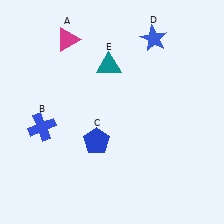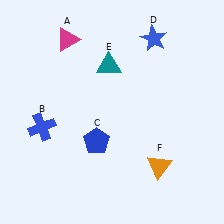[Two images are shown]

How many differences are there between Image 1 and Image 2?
There is 1 difference between the two images.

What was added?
An orange triangle (F) was added in Image 2.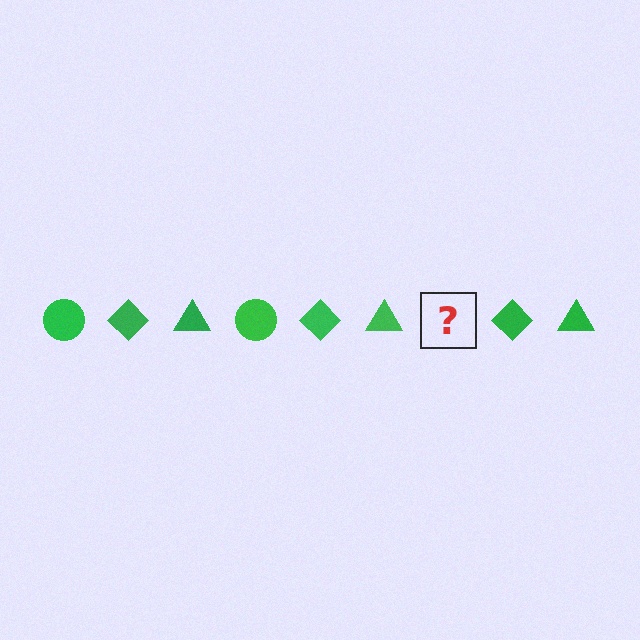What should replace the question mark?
The question mark should be replaced with a green circle.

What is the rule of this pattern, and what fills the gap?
The rule is that the pattern cycles through circle, diamond, triangle shapes in green. The gap should be filled with a green circle.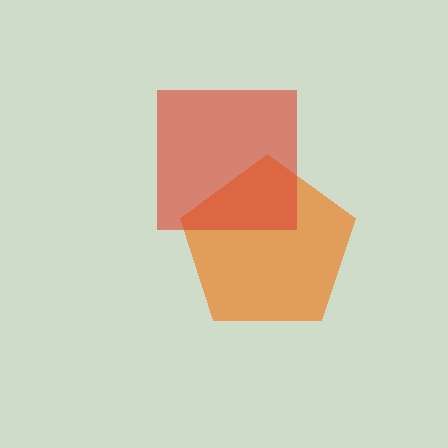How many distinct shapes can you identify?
There are 2 distinct shapes: an orange pentagon, a red square.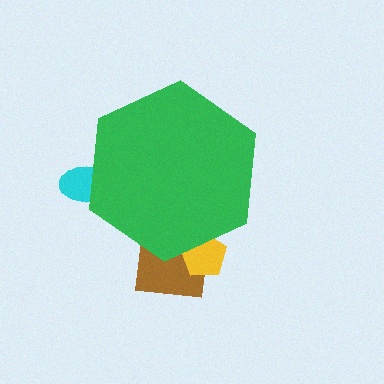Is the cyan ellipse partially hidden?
Yes, the cyan ellipse is partially hidden behind the green hexagon.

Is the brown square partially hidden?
Yes, the brown square is partially hidden behind the green hexagon.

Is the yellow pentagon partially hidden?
Yes, the yellow pentagon is partially hidden behind the green hexagon.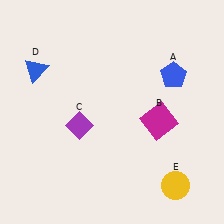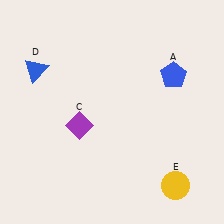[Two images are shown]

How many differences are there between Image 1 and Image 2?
There is 1 difference between the two images.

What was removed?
The magenta square (B) was removed in Image 2.